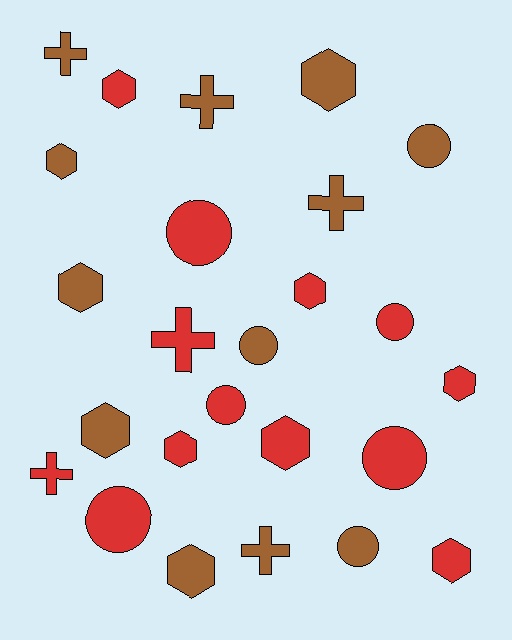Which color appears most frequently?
Red, with 13 objects.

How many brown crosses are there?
There are 4 brown crosses.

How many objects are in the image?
There are 25 objects.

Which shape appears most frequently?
Hexagon, with 11 objects.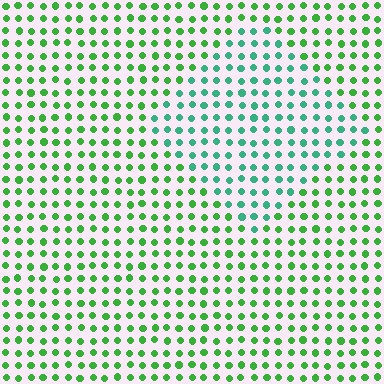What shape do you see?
I see a diamond.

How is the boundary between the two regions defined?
The boundary is defined purely by a slight shift in hue (about 37 degrees). Spacing, size, and orientation are identical on both sides.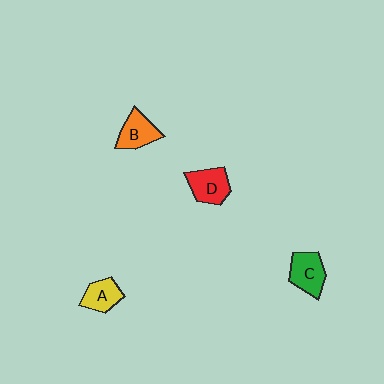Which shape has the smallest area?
Shape A (yellow).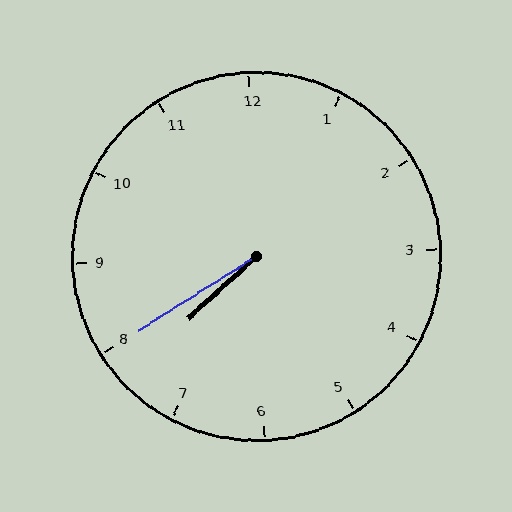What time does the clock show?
7:40.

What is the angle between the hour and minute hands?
Approximately 10 degrees.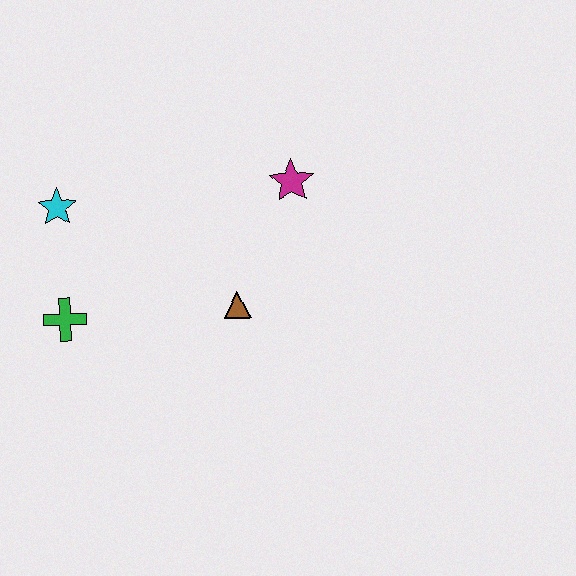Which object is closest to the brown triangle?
The magenta star is closest to the brown triangle.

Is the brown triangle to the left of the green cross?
No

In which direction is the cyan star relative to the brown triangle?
The cyan star is to the left of the brown triangle.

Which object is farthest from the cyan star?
The magenta star is farthest from the cyan star.